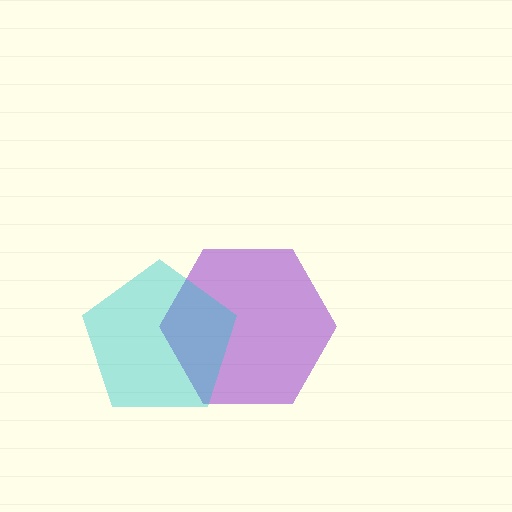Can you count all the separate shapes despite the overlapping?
Yes, there are 2 separate shapes.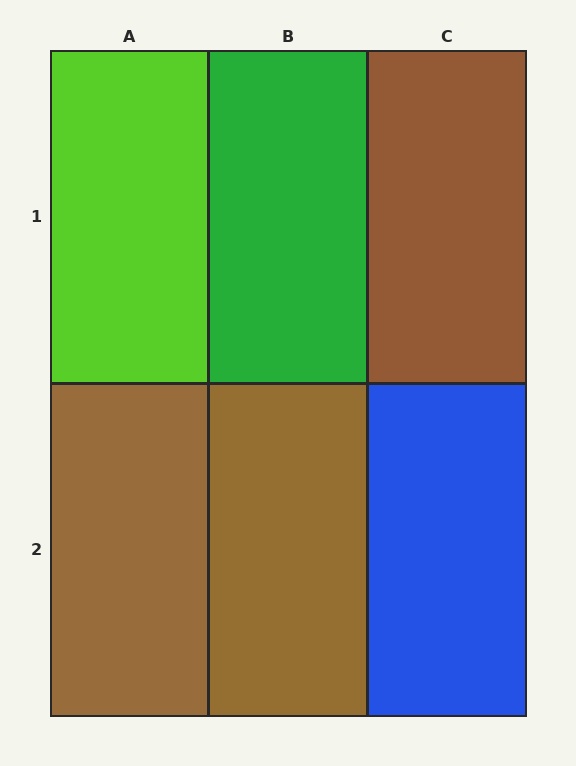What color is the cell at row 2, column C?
Blue.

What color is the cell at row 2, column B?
Brown.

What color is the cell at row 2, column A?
Brown.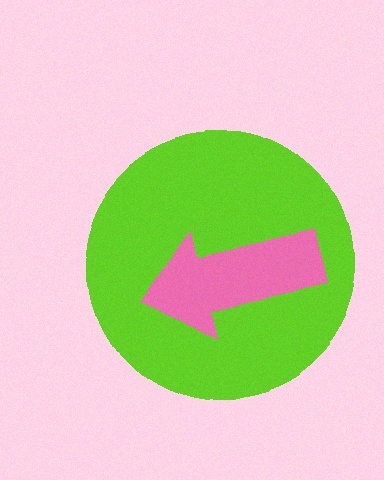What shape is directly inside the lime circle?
The pink arrow.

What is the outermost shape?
The lime circle.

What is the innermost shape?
The pink arrow.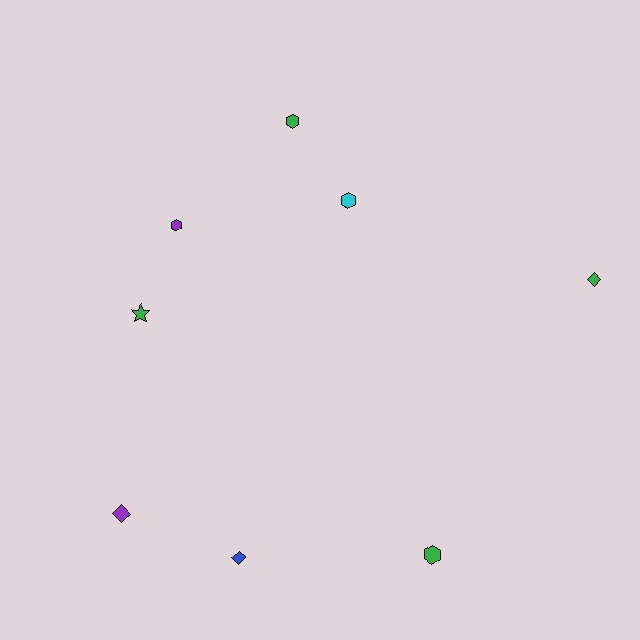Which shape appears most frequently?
Hexagon, with 4 objects.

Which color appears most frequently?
Green, with 4 objects.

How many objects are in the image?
There are 8 objects.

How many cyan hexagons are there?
There is 1 cyan hexagon.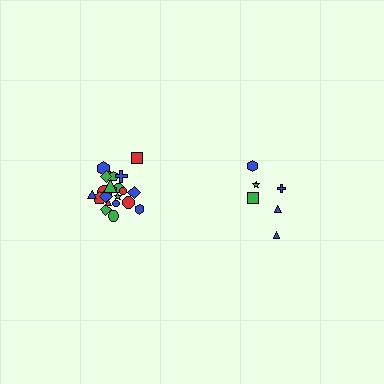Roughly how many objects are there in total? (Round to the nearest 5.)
Roughly 30 objects in total.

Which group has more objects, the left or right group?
The left group.